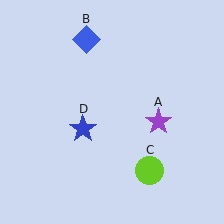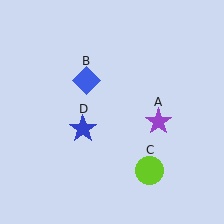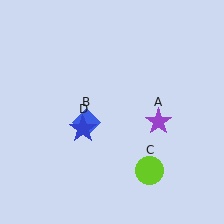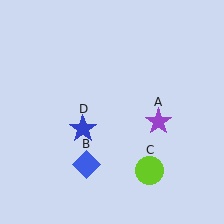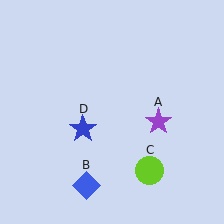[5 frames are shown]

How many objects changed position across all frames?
1 object changed position: blue diamond (object B).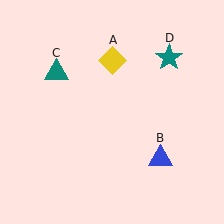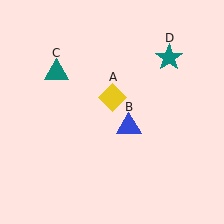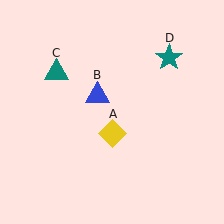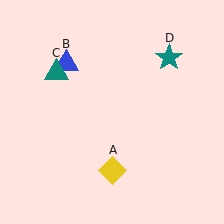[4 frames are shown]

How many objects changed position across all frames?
2 objects changed position: yellow diamond (object A), blue triangle (object B).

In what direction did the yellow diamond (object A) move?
The yellow diamond (object A) moved down.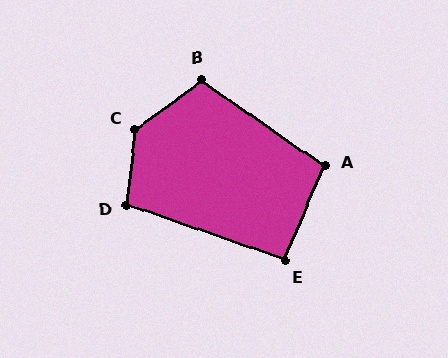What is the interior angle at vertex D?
Approximately 102 degrees (obtuse).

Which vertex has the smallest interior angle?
E, at approximately 94 degrees.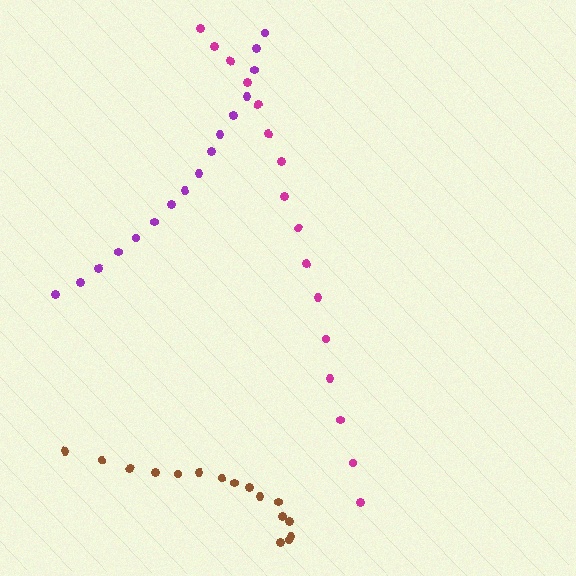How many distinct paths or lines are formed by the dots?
There are 3 distinct paths.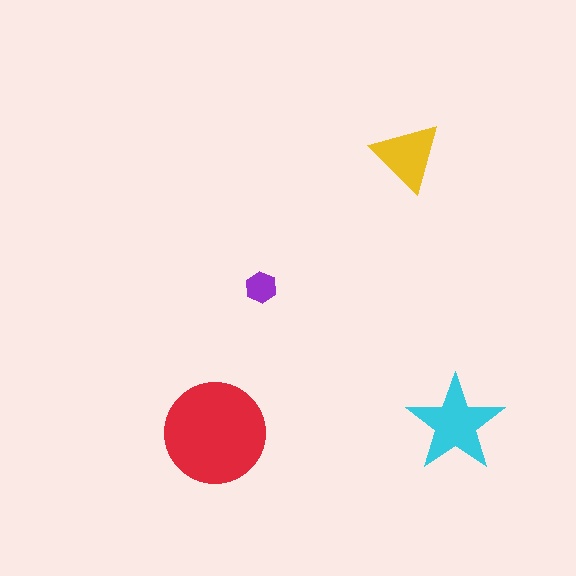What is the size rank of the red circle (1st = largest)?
1st.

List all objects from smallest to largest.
The purple hexagon, the yellow triangle, the cyan star, the red circle.